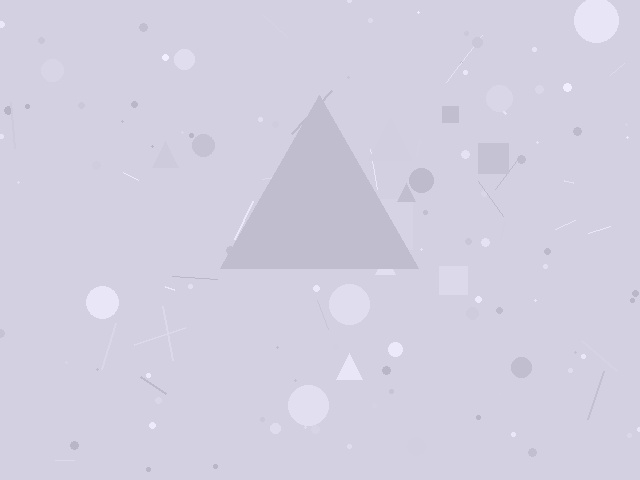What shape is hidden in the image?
A triangle is hidden in the image.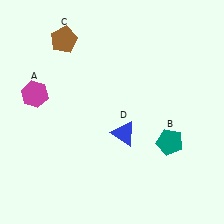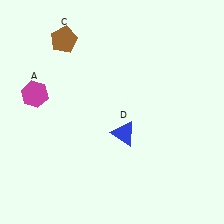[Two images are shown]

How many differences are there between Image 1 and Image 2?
There is 1 difference between the two images.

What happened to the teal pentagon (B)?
The teal pentagon (B) was removed in Image 2. It was in the bottom-right area of Image 1.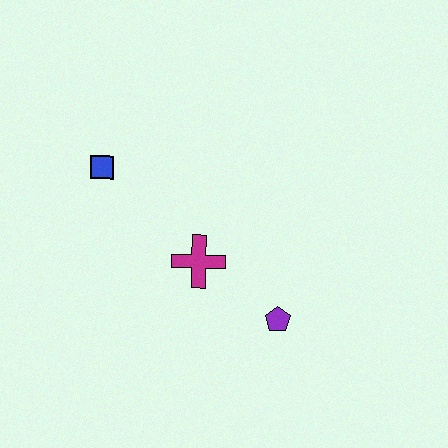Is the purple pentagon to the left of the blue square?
No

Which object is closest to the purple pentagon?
The magenta cross is closest to the purple pentagon.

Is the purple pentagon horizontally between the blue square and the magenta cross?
No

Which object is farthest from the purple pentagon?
The blue square is farthest from the purple pentagon.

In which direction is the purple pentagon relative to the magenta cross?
The purple pentagon is to the right of the magenta cross.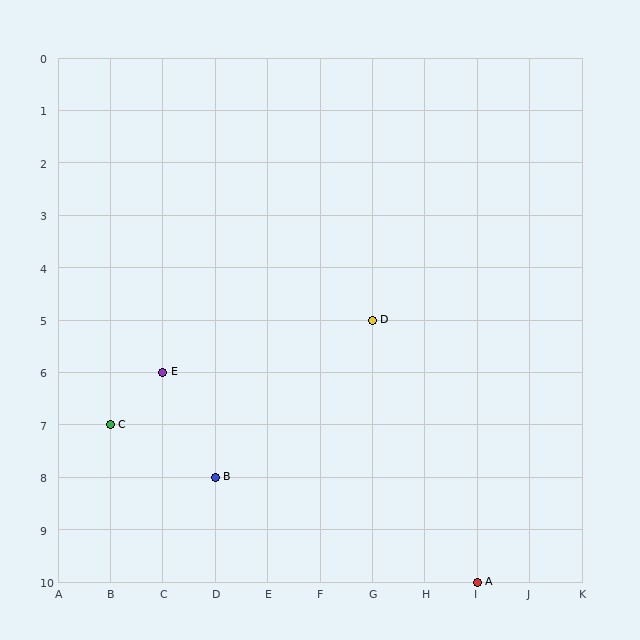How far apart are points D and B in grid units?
Points D and B are 3 columns and 3 rows apart (about 4.2 grid units diagonally).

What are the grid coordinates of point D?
Point D is at grid coordinates (G, 5).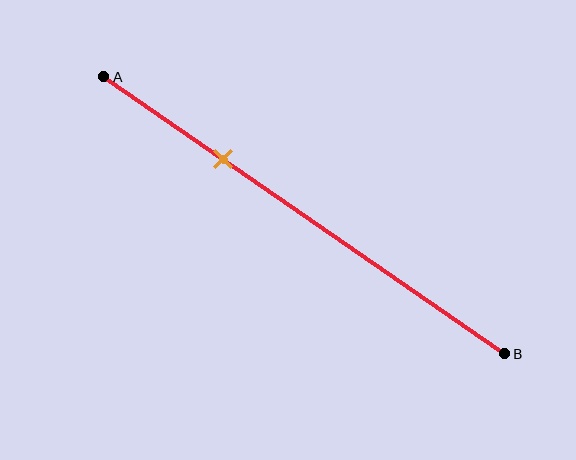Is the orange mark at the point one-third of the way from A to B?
No, the mark is at about 30% from A, not at the 33% one-third point.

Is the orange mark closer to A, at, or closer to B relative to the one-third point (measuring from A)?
The orange mark is closer to point A than the one-third point of segment AB.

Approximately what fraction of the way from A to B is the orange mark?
The orange mark is approximately 30% of the way from A to B.